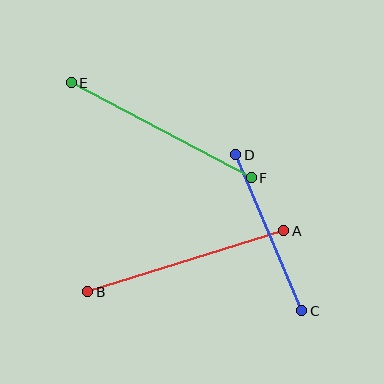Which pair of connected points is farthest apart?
Points A and B are farthest apart.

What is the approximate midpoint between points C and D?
The midpoint is at approximately (269, 233) pixels.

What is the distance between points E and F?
The distance is approximately 203 pixels.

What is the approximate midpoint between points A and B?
The midpoint is at approximately (186, 261) pixels.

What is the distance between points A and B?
The distance is approximately 205 pixels.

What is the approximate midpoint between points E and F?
The midpoint is at approximately (161, 130) pixels.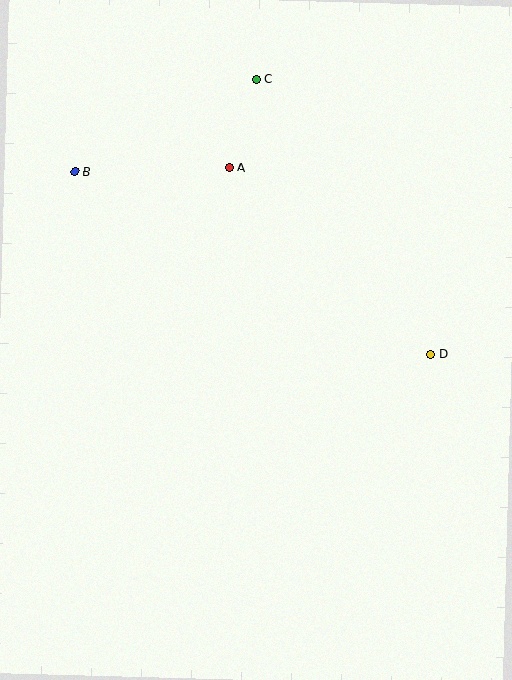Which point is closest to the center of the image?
Point A at (229, 168) is closest to the center.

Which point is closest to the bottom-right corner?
Point D is closest to the bottom-right corner.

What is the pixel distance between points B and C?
The distance between B and C is 204 pixels.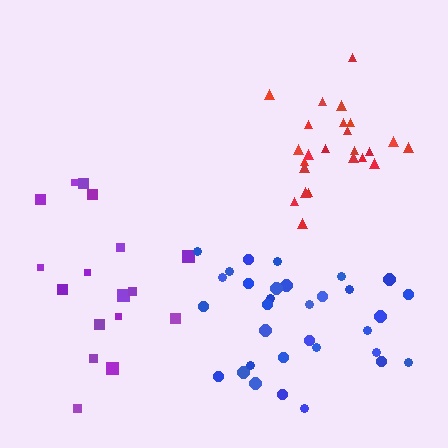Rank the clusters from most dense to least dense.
red, blue, purple.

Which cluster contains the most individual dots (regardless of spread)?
Blue (32).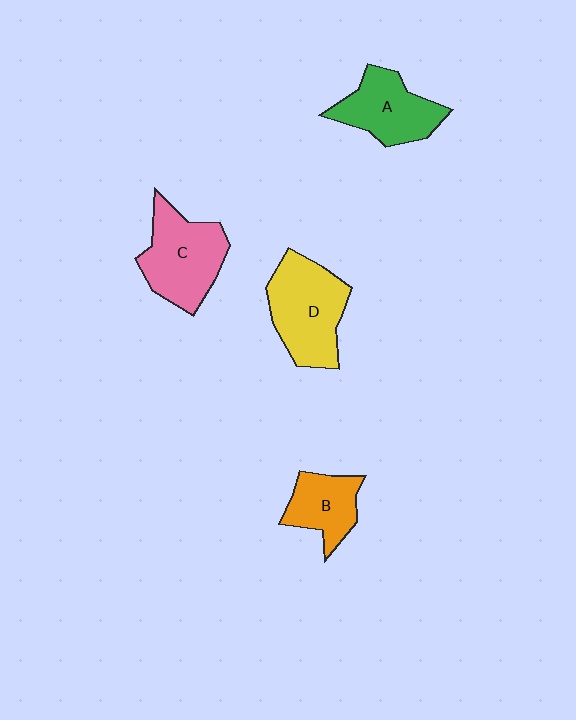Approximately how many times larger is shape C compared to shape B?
Approximately 1.5 times.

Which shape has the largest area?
Shape D (yellow).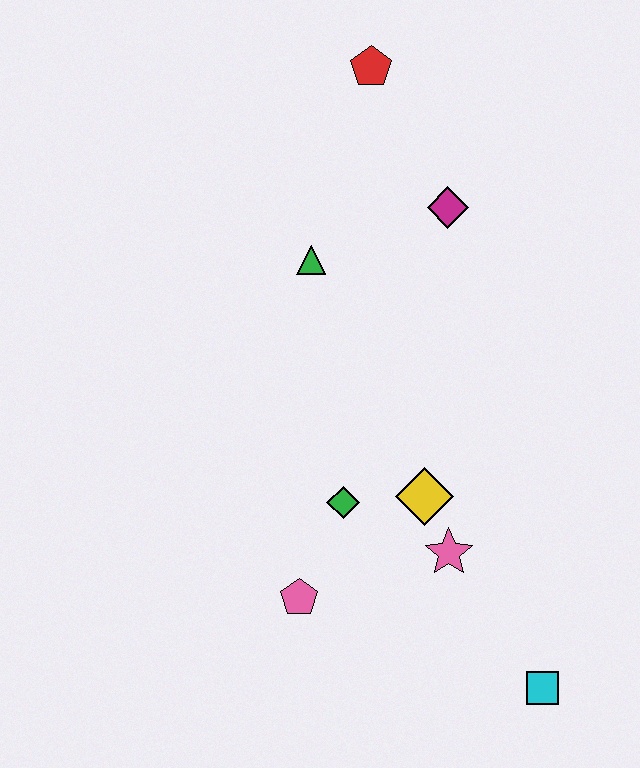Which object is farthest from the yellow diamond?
The red pentagon is farthest from the yellow diamond.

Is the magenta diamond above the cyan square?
Yes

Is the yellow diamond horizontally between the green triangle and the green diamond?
No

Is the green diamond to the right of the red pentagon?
No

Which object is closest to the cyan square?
The pink star is closest to the cyan square.